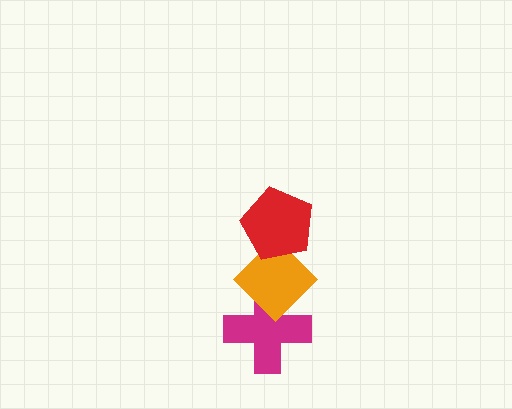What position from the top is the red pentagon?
The red pentagon is 1st from the top.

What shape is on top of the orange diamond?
The red pentagon is on top of the orange diamond.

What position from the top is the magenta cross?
The magenta cross is 3rd from the top.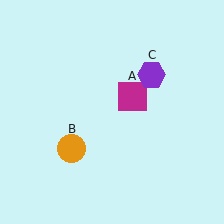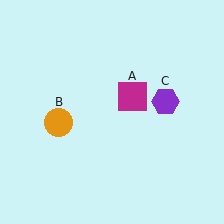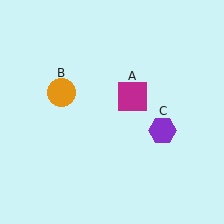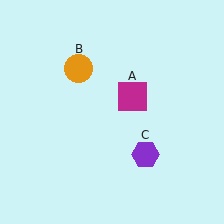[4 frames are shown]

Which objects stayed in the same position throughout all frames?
Magenta square (object A) remained stationary.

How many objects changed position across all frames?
2 objects changed position: orange circle (object B), purple hexagon (object C).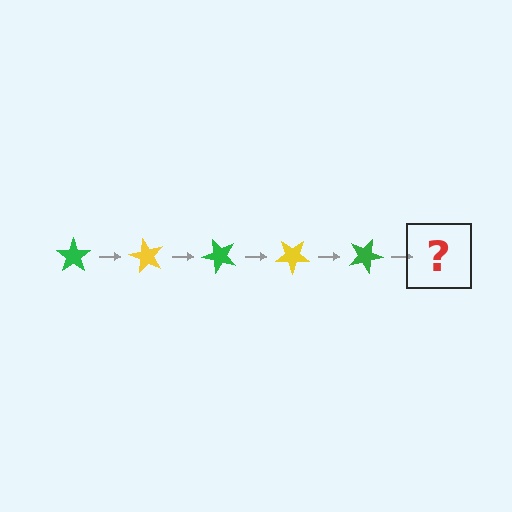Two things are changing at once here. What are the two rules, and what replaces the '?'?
The two rules are that it rotates 60 degrees each step and the color cycles through green and yellow. The '?' should be a yellow star, rotated 300 degrees from the start.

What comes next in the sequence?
The next element should be a yellow star, rotated 300 degrees from the start.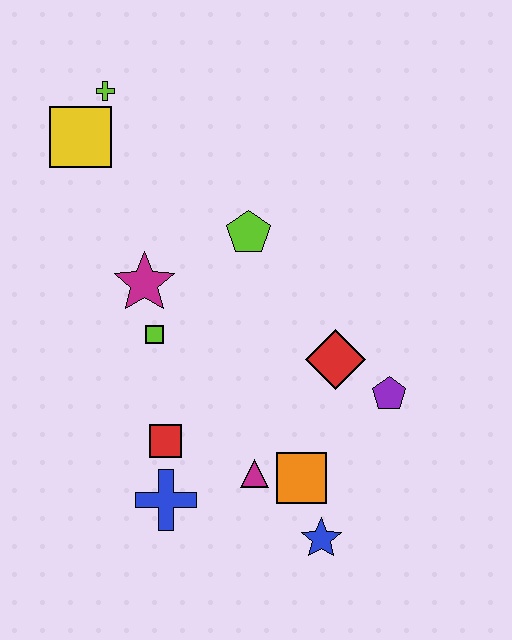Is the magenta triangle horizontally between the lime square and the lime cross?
No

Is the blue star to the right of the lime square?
Yes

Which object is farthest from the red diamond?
The lime cross is farthest from the red diamond.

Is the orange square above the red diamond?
No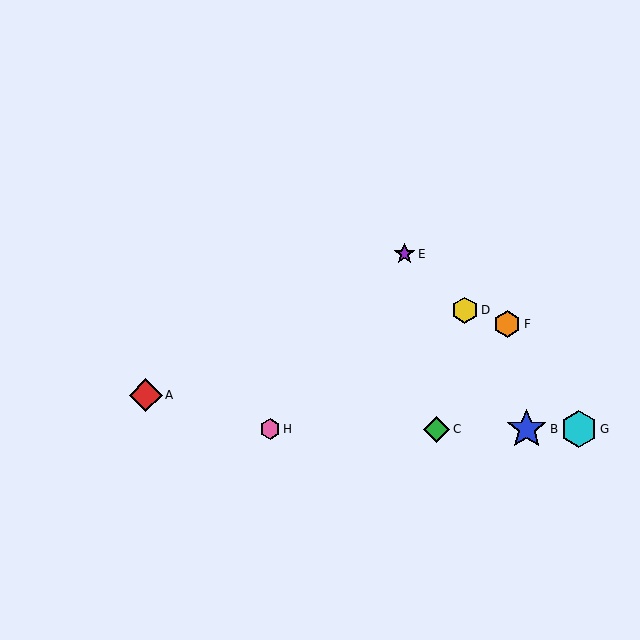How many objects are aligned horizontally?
4 objects (B, C, G, H) are aligned horizontally.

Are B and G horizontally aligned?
Yes, both are at y≈429.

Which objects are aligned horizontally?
Objects B, C, G, H are aligned horizontally.